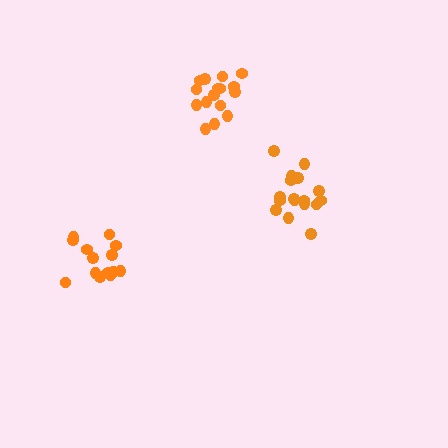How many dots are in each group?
Group 1: 17 dots, Group 2: 14 dots, Group 3: 16 dots (47 total).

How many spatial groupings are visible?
There are 3 spatial groupings.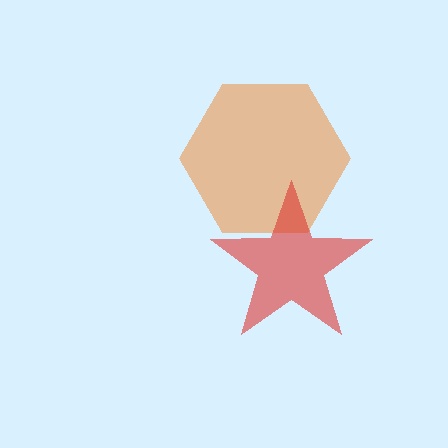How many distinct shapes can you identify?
There are 2 distinct shapes: an orange hexagon, a red star.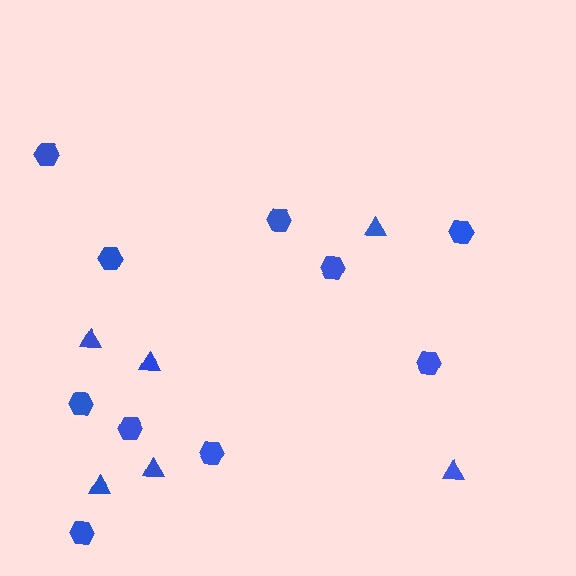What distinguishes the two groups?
There are 2 groups: one group of hexagons (10) and one group of triangles (6).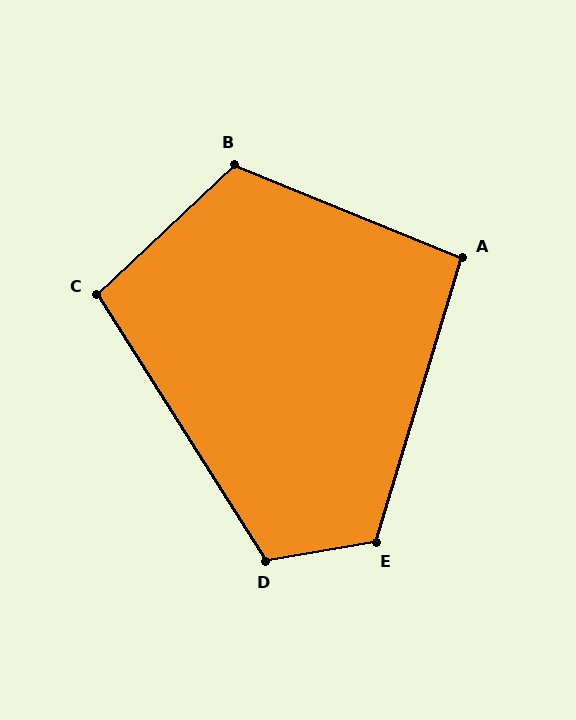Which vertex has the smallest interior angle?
A, at approximately 95 degrees.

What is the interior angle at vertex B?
Approximately 115 degrees (obtuse).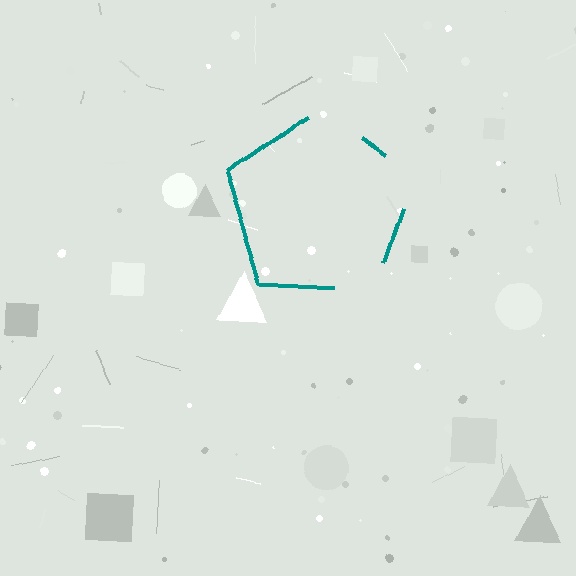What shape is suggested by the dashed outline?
The dashed outline suggests a pentagon.